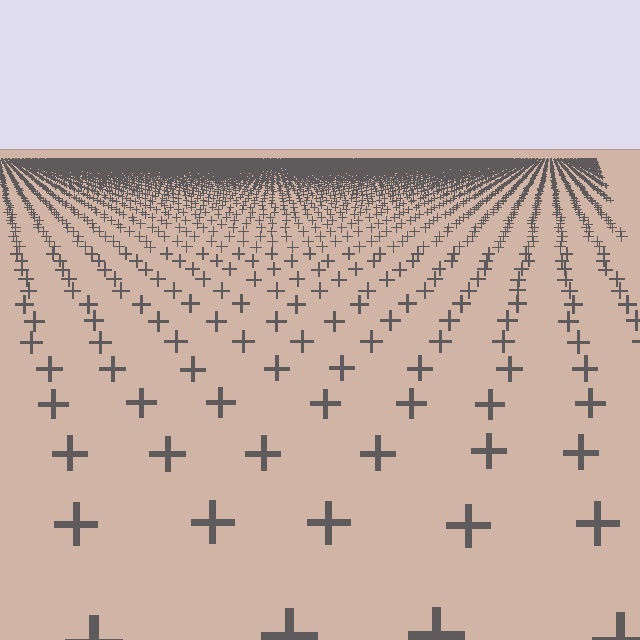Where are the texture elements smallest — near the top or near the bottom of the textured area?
Near the top.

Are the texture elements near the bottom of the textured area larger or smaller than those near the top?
Larger. Near the bottom, elements are closer to the viewer and appear at a bigger on-screen size.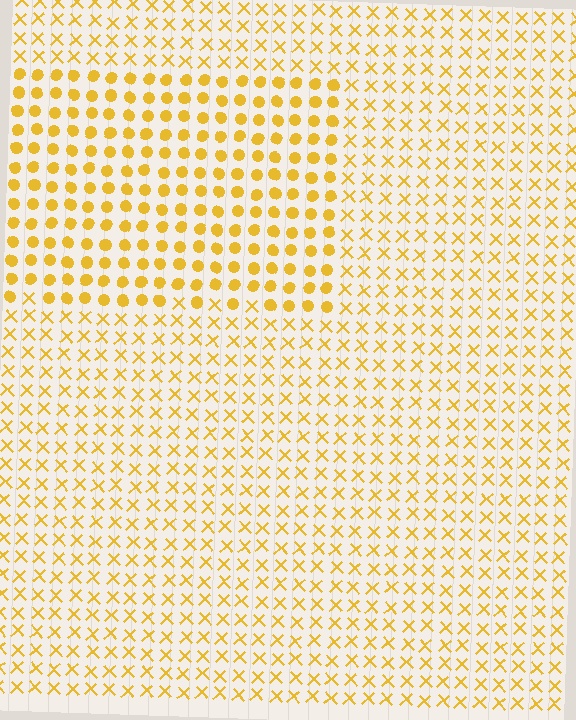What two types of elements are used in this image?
The image uses circles inside the rectangle region and X marks outside it.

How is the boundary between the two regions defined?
The boundary is defined by a change in element shape: circles inside vs. X marks outside. All elements share the same color and spacing.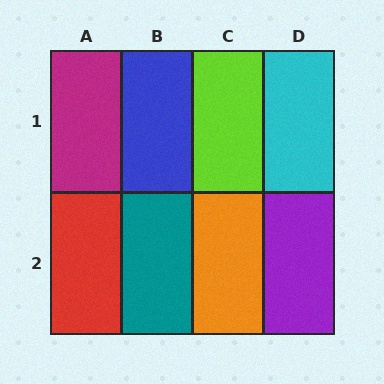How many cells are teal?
1 cell is teal.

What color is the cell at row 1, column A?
Magenta.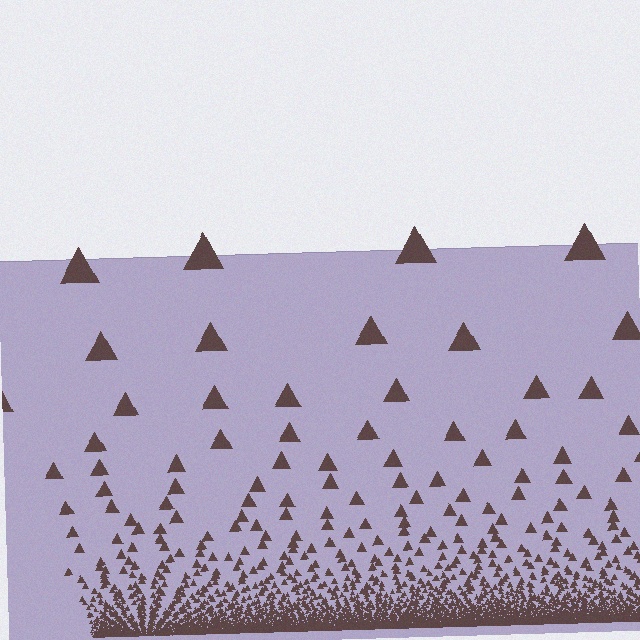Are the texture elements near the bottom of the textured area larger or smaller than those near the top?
Smaller. The gradient is inverted — elements near the bottom are smaller and denser.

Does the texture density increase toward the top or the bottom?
Density increases toward the bottom.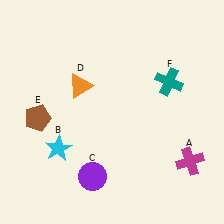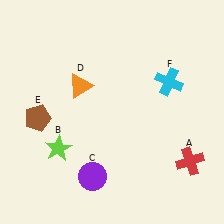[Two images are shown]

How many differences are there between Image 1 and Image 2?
There are 3 differences between the two images.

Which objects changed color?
A changed from magenta to red. B changed from cyan to lime. F changed from teal to cyan.